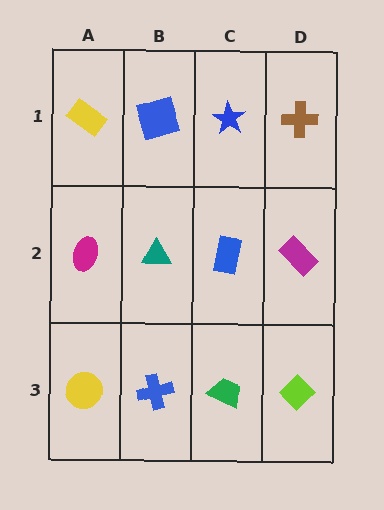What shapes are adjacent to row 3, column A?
A magenta ellipse (row 2, column A), a blue cross (row 3, column B).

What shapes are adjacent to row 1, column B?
A teal triangle (row 2, column B), a yellow rectangle (row 1, column A), a blue star (row 1, column C).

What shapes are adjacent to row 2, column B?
A blue square (row 1, column B), a blue cross (row 3, column B), a magenta ellipse (row 2, column A), a blue rectangle (row 2, column C).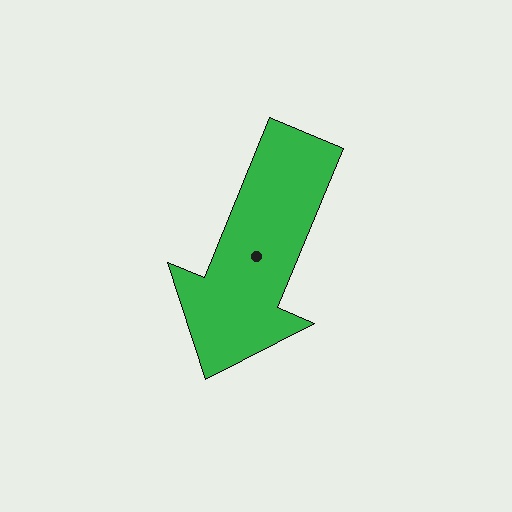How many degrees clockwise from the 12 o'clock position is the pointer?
Approximately 202 degrees.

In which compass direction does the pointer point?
South.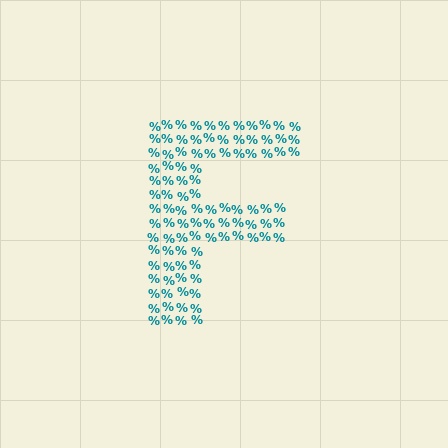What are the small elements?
The small elements are percent signs.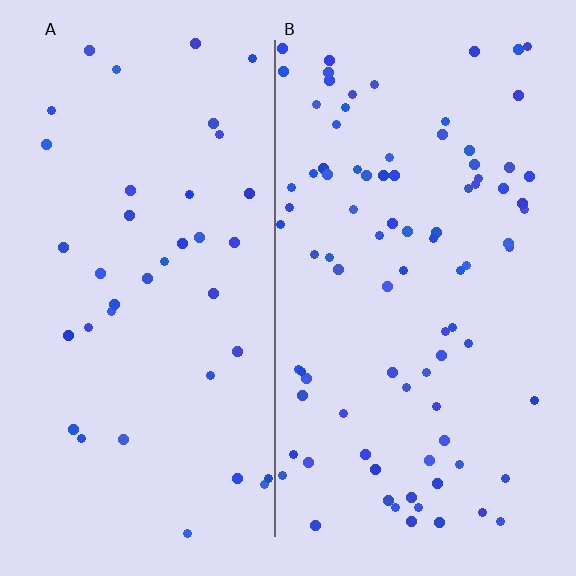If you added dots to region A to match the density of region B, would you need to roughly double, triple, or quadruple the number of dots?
Approximately double.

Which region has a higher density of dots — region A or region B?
B (the right).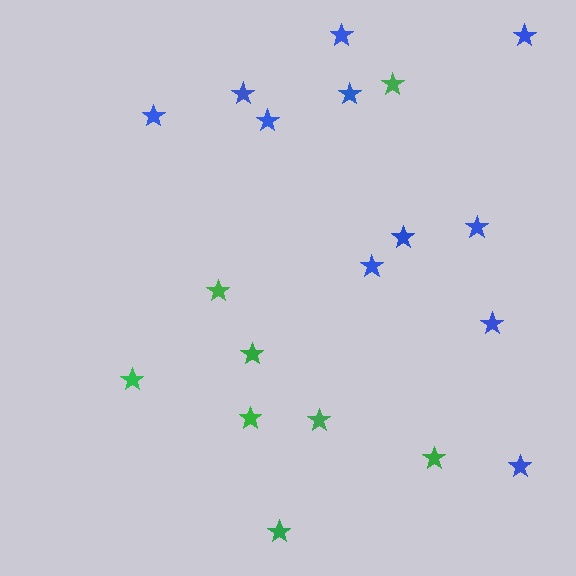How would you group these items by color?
There are 2 groups: one group of green stars (8) and one group of blue stars (11).